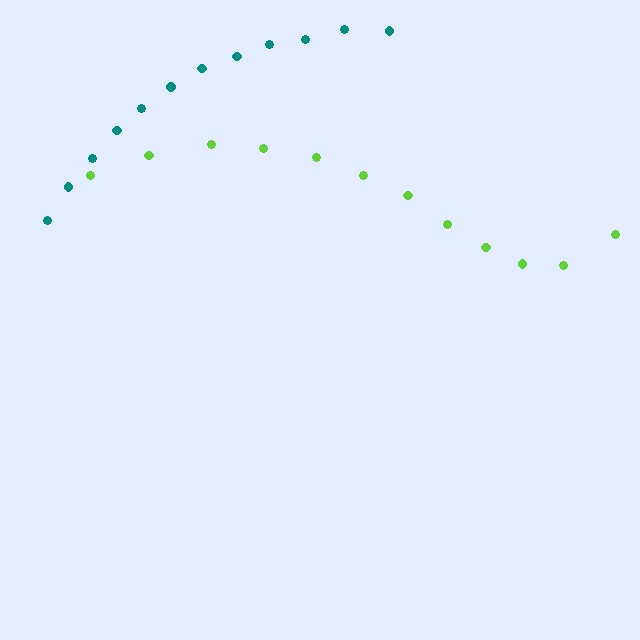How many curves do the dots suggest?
There are 2 distinct paths.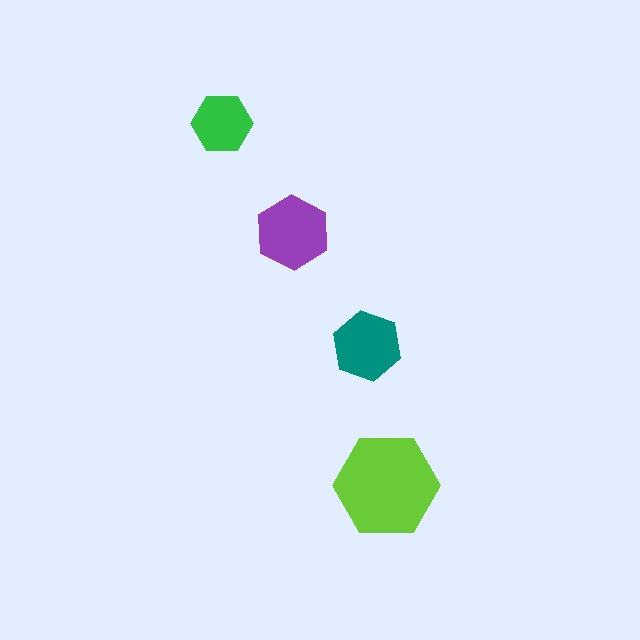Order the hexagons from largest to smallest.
the lime one, the purple one, the teal one, the green one.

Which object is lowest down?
The lime hexagon is bottommost.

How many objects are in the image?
There are 4 objects in the image.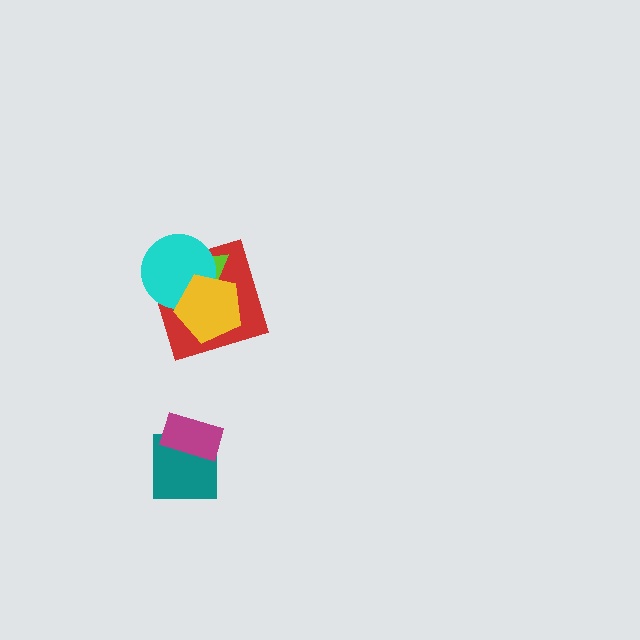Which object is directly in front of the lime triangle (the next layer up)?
The cyan circle is directly in front of the lime triangle.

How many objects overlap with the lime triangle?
3 objects overlap with the lime triangle.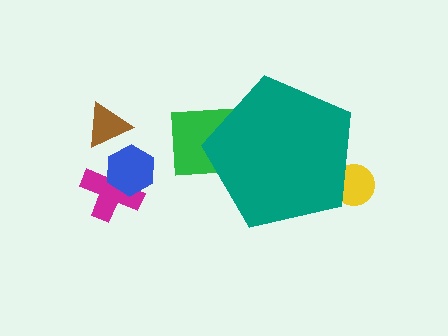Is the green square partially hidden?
Yes, the green square is partially hidden behind the teal pentagon.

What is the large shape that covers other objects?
A teal pentagon.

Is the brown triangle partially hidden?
No, the brown triangle is fully visible.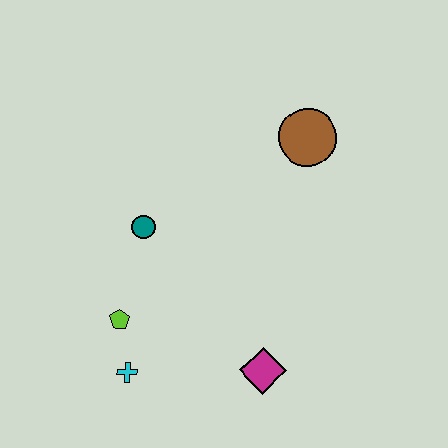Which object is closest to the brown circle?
The teal circle is closest to the brown circle.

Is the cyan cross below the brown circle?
Yes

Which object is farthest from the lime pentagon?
The brown circle is farthest from the lime pentagon.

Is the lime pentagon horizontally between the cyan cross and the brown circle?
No